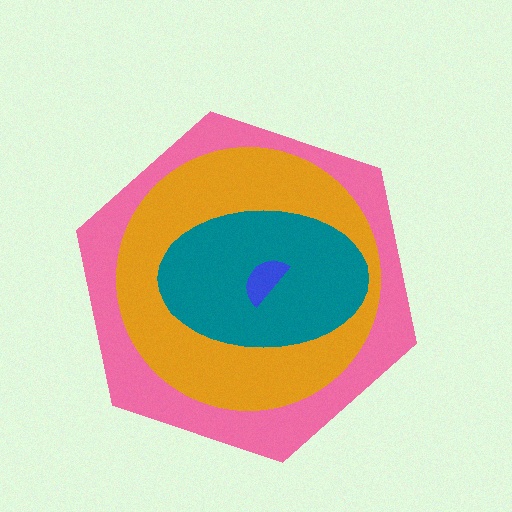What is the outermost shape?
The pink hexagon.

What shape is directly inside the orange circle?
The teal ellipse.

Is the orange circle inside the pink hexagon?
Yes.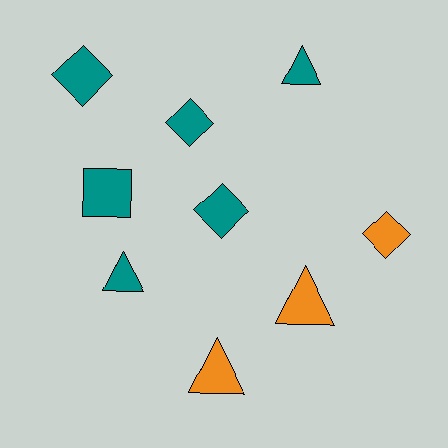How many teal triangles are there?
There are 2 teal triangles.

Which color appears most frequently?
Teal, with 6 objects.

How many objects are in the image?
There are 9 objects.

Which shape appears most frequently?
Triangle, with 4 objects.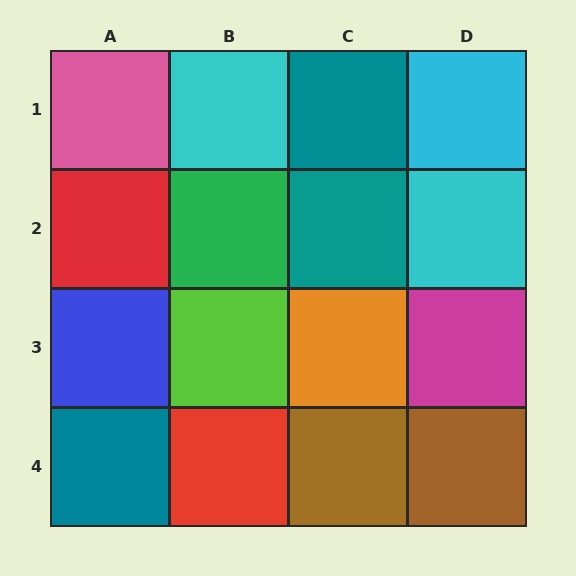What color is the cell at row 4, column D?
Brown.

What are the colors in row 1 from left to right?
Pink, cyan, teal, cyan.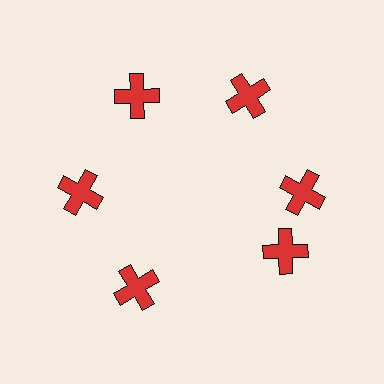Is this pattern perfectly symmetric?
No. The 6 red crosses are arranged in a ring, but one element near the 5 o'clock position is rotated out of alignment along the ring, breaking the 6-fold rotational symmetry.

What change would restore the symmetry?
The symmetry would be restored by rotating it back into even spacing with its neighbors so that all 6 crosses sit at equal angles and equal distance from the center.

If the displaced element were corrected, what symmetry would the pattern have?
It would have 6-fold rotational symmetry — the pattern would map onto itself every 60 degrees.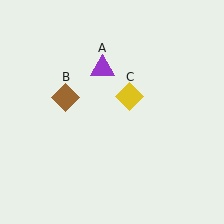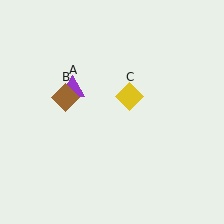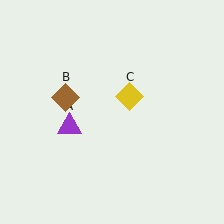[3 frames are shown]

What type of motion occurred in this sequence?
The purple triangle (object A) rotated counterclockwise around the center of the scene.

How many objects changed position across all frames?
1 object changed position: purple triangle (object A).